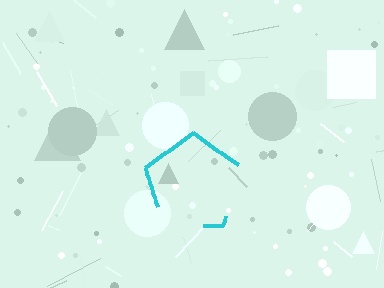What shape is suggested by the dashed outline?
The dashed outline suggests a pentagon.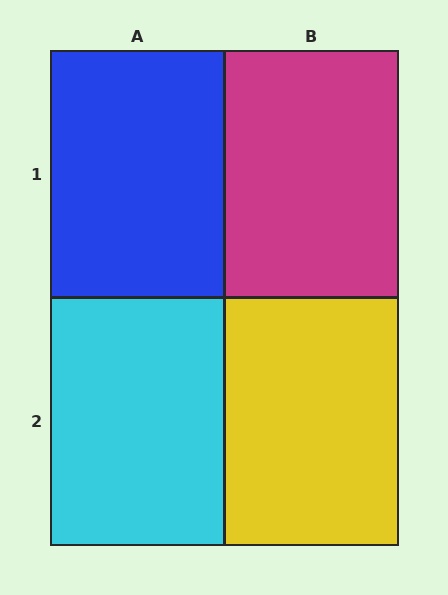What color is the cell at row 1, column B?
Magenta.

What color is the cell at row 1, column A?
Blue.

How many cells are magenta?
1 cell is magenta.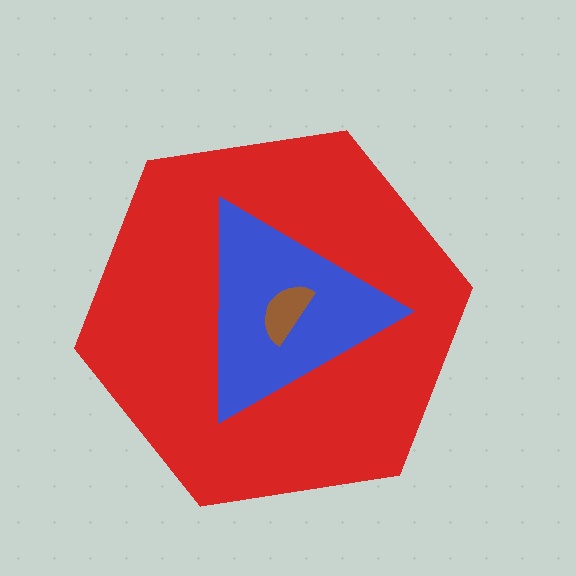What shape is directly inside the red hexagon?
The blue triangle.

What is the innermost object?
The brown semicircle.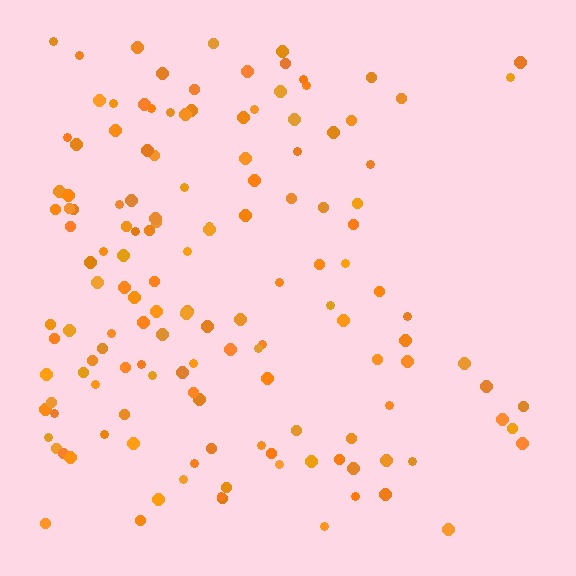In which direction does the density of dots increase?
From right to left, with the left side densest.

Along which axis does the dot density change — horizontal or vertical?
Horizontal.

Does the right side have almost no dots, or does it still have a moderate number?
Still a moderate number, just noticeably fewer than the left.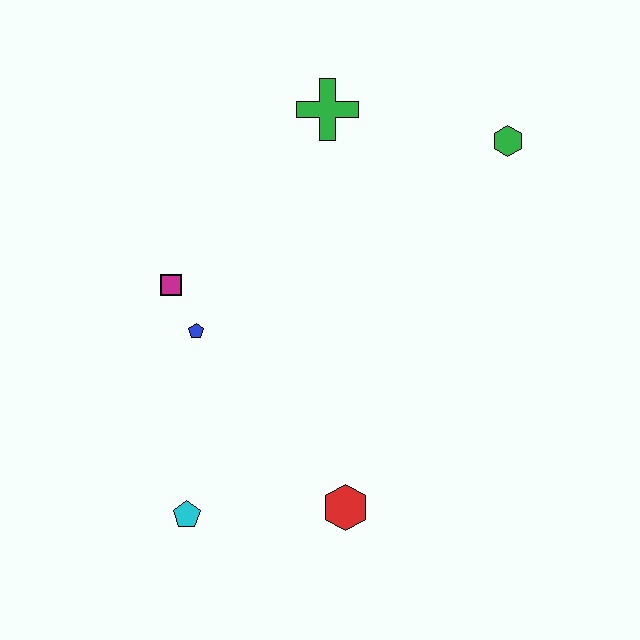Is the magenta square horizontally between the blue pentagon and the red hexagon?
No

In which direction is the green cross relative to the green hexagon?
The green cross is to the left of the green hexagon.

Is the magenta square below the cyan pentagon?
No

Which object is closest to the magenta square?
The blue pentagon is closest to the magenta square.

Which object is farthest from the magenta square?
The green hexagon is farthest from the magenta square.